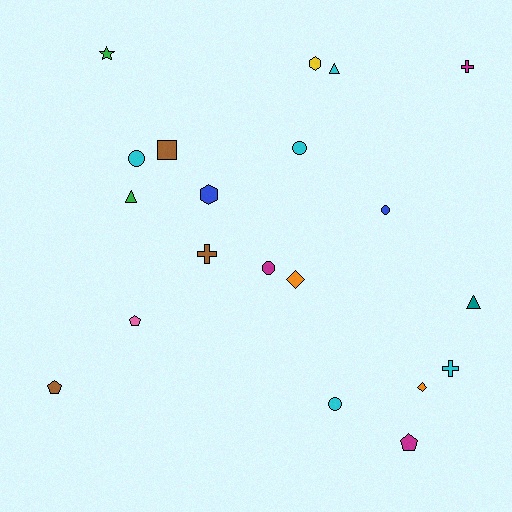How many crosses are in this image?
There are 3 crosses.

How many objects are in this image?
There are 20 objects.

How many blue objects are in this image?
There are 2 blue objects.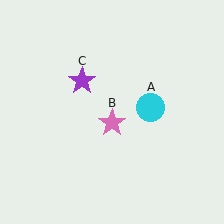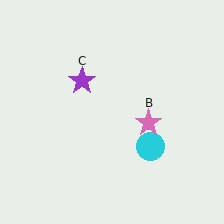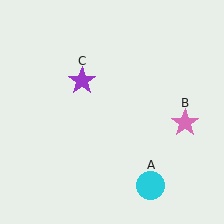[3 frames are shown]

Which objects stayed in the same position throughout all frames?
Purple star (object C) remained stationary.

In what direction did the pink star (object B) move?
The pink star (object B) moved right.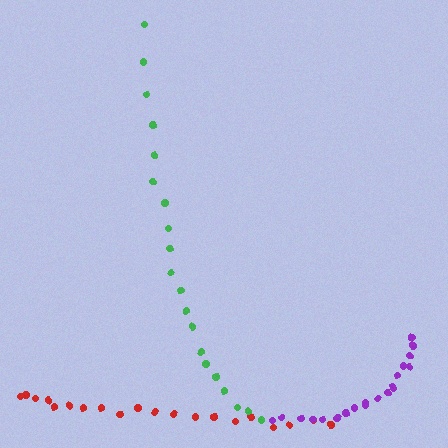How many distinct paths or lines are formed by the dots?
There are 3 distinct paths.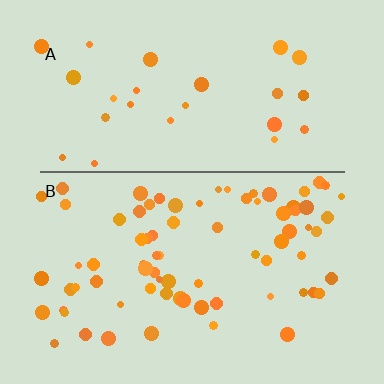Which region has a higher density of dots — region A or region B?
B (the bottom).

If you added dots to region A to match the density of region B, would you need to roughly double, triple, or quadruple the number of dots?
Approximately triple.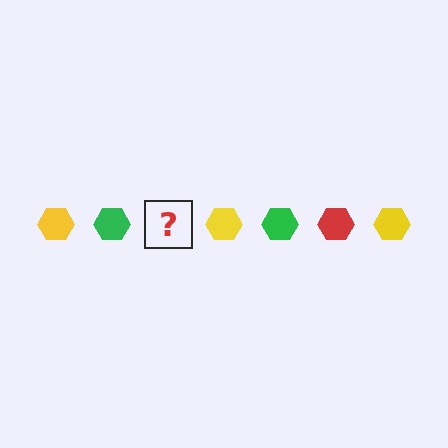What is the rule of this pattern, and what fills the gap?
The rule is that the pattern cycles through yellow, green, red hexagons. The gap should be filled with a red hexagon.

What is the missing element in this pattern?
The missing element is a red hexagon.